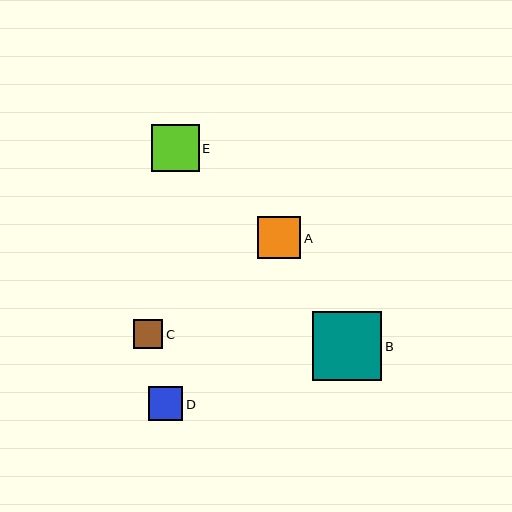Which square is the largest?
Square B is the largest with a size of approximately 69 pixels.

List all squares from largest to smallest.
From largest to smallest: B, E, A, D, C.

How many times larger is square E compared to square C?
Square E is approximately 1.6 times the size of square C.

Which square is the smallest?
Square C is the smallest with a size of approximately 29 pixels.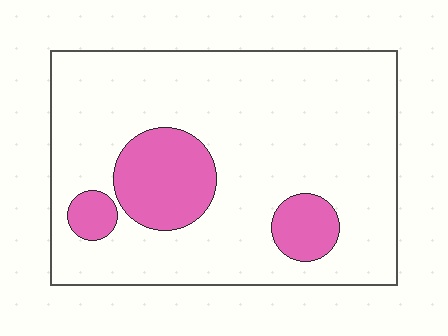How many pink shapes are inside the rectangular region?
3.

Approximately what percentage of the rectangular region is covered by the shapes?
Approximately 15%.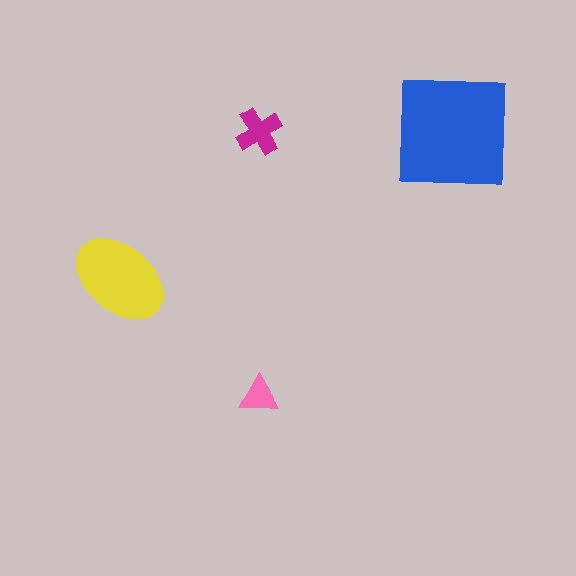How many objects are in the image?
There are 4 objects in the image.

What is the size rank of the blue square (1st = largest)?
1st.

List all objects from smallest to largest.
The pink triangle, the magenta cross, the yellow ellipse, the blue square.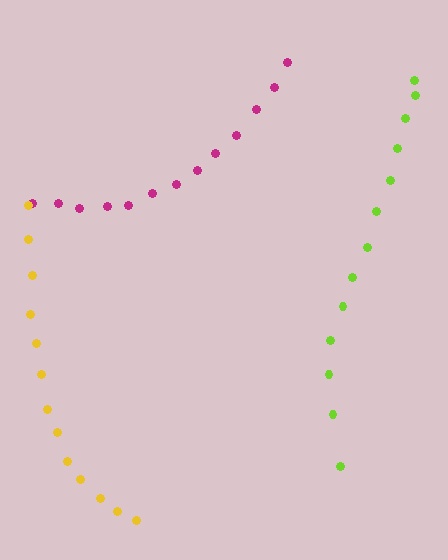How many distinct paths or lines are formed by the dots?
There are 3 distinct paths.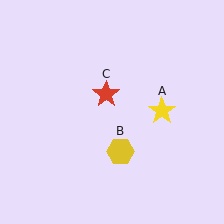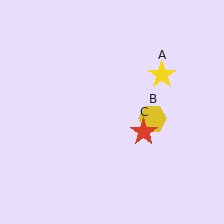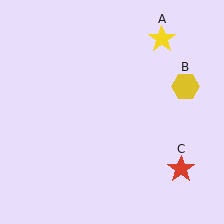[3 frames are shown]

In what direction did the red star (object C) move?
The red star (object C) moved down and to the right.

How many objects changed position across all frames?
3 objects changed position: yellow star (object A), yellow hexagon (object B), red star (object C).